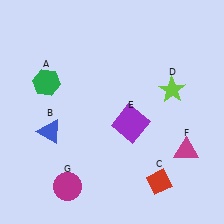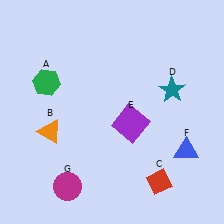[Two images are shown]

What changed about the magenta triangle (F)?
In Image 1, F is magenta. In Image 2, it changed to blue.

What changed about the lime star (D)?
In Image 1, D is lime. In Image 2, it changed to teal.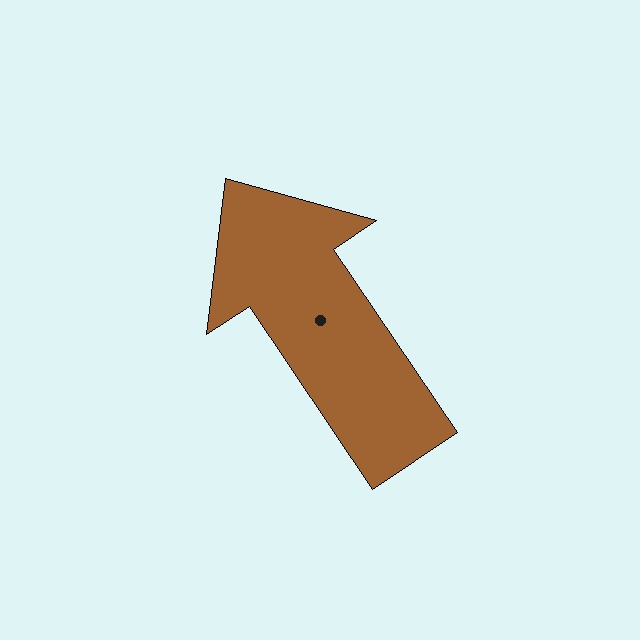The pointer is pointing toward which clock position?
Roughly 11 o'clock.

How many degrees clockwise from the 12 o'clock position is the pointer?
Approximately 326 degrees.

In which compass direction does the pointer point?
Northwest.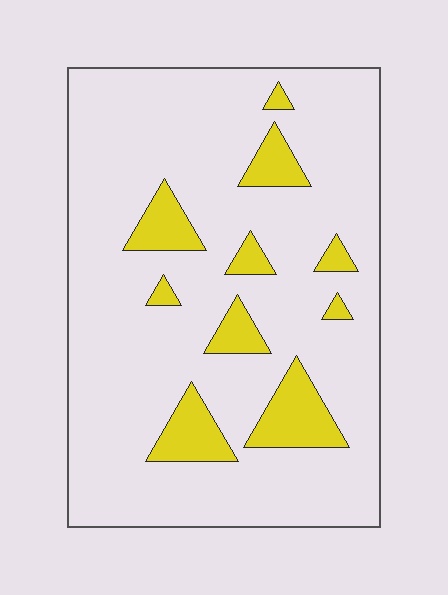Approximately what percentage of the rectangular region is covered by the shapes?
Approximately 15%.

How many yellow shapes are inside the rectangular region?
10.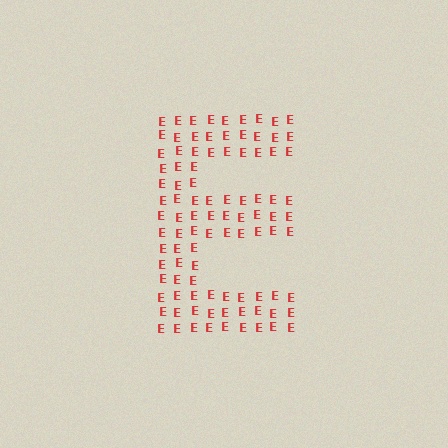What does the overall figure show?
The overall figure shows the letter E.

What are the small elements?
The small elements are letter E's.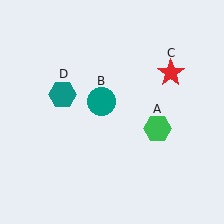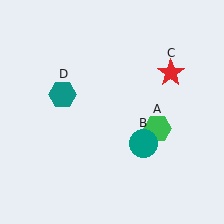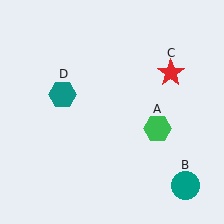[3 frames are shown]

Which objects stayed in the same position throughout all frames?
Green hexagon (object A) and red star (object C) and teal hexagon (object D) remained stationary.